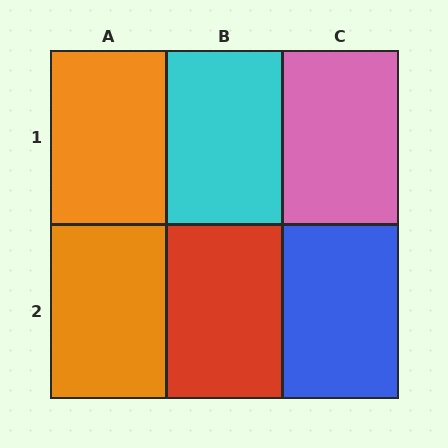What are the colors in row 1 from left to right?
Orange, cyan, pink.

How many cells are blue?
1 cell is blue.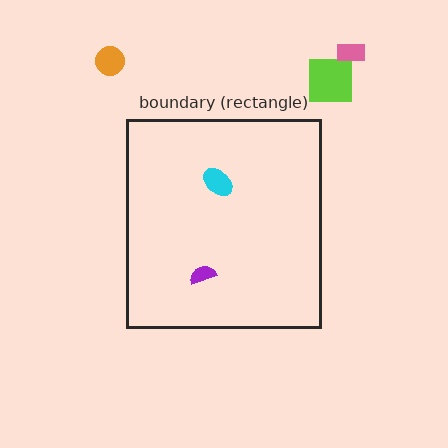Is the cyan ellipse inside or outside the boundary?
Inside.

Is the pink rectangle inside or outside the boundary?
Outside.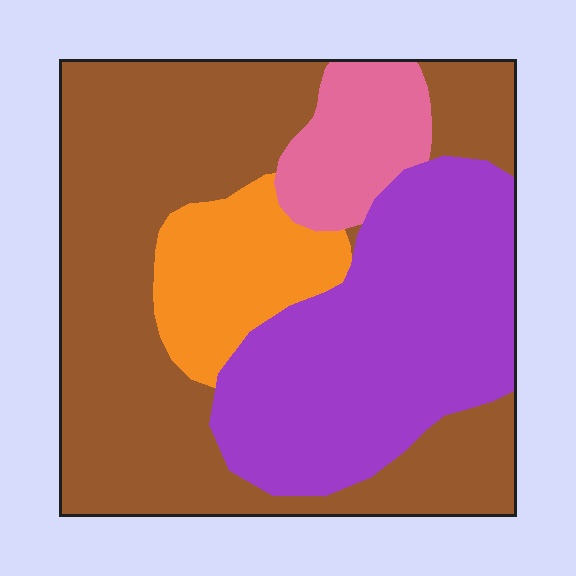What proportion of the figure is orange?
Orange takes up about one eighth (1/8) of the figure.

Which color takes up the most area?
Brown, at roughly 50%.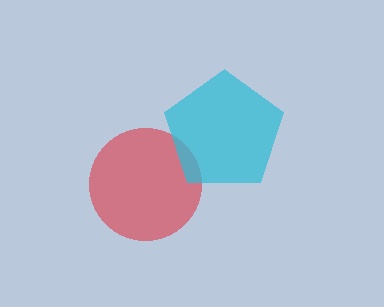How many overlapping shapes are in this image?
There are 2 overlapping shapes in the image.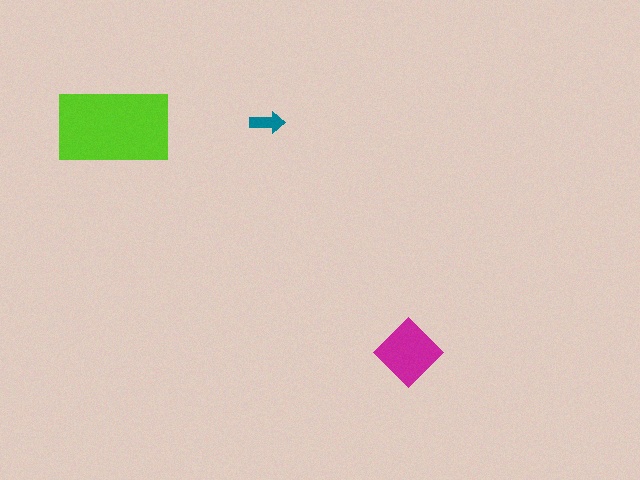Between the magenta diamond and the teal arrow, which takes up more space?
The magenta diamond.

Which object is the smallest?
The teal arrow.